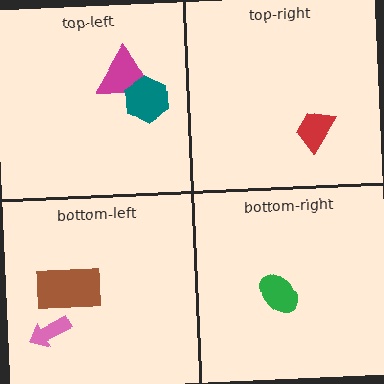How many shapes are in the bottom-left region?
2.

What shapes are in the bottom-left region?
The brown rectangle, the pink arrow.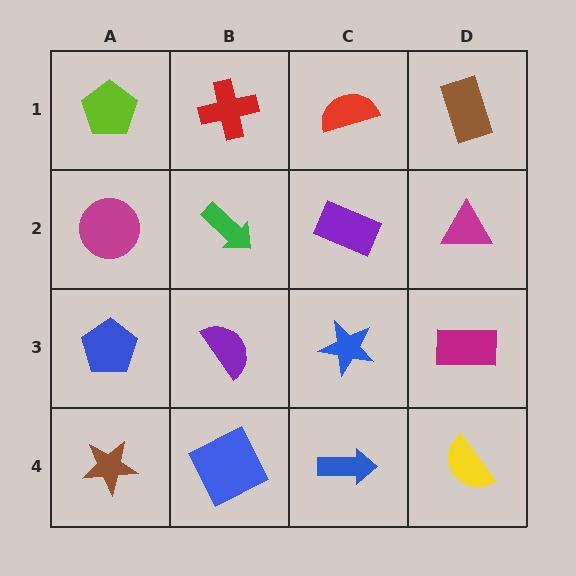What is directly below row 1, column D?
A magenta triangle.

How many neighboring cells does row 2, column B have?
4.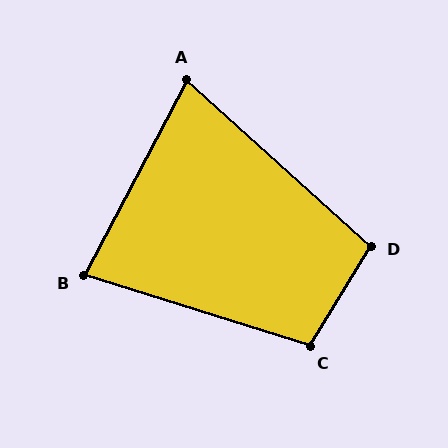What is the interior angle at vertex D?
Approximately 100 degrees (obtuse).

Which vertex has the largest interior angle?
C, at approximately 104 degrees.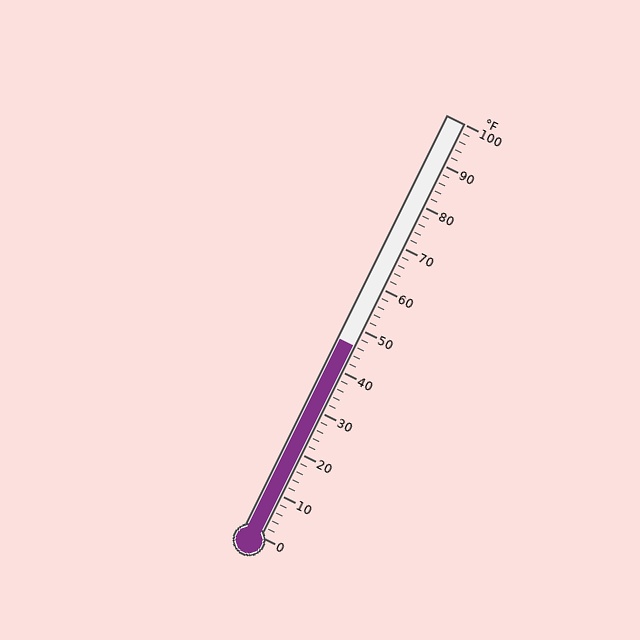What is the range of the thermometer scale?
The thermometer scale ranges from 0°F to 100°F.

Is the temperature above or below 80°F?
The temperature is below 80°F.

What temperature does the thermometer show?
The thermometer shows approximately 46°F.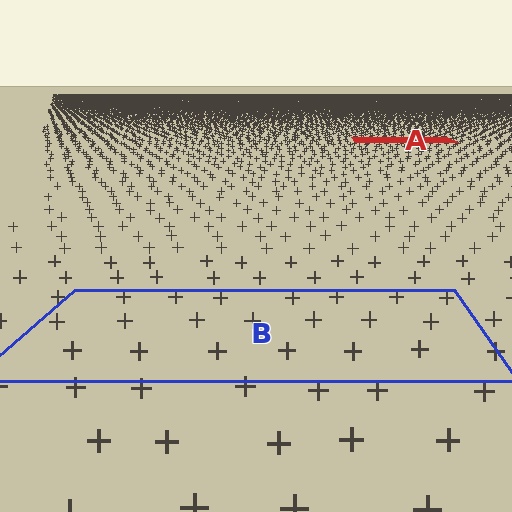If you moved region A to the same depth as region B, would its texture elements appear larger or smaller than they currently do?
They would appear larger. At a closer depth, the same texture elements are projected at a bigger on-screen size.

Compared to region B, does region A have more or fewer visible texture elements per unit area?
Region A has more texture elements per unit area — they are packed more densely because it is farther away.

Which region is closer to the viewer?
Region B is closer. The texture elements there are larger and more spread out.